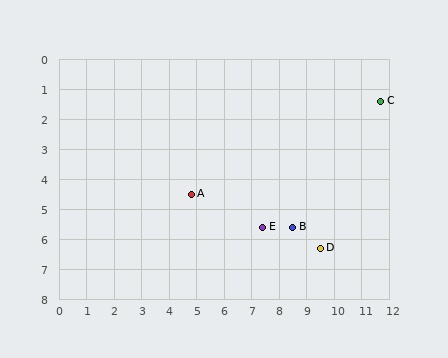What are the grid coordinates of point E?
Point E is at approximately (7.4, 5.6).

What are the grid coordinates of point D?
Point D is at approximately (9.5, 6.3).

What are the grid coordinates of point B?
Point B is at approximately (8.5, 5.6).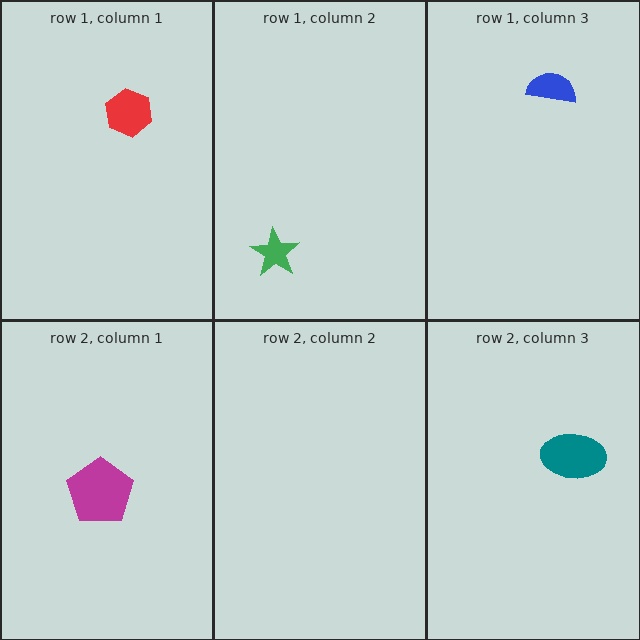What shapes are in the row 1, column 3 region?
The blue semicircle.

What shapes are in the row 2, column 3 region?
The teal ellipse.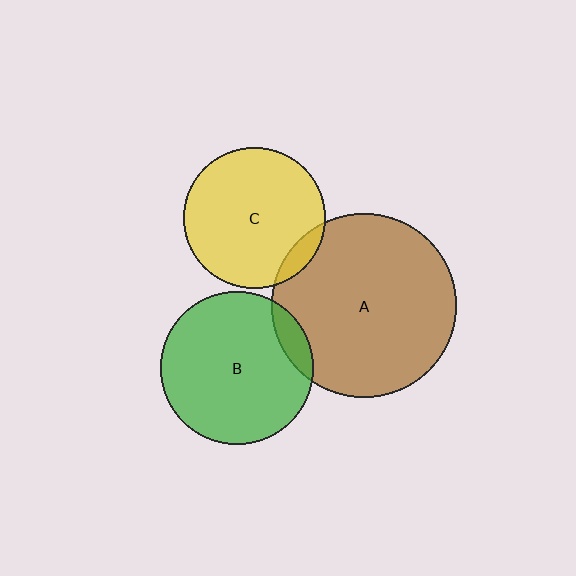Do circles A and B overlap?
Yes.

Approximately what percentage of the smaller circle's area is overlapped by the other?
Approximately 10%.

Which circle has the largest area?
Circle A (brown).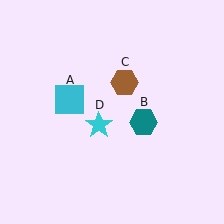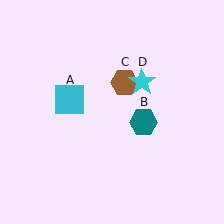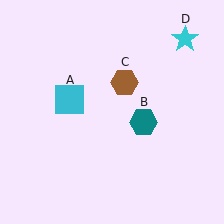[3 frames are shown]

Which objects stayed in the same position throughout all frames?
Cyan square (object A) and teal hexagon (object B) and brown hexagon (object C) remained stationary.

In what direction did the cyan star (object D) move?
The cyan star (object D) moved up and to the right.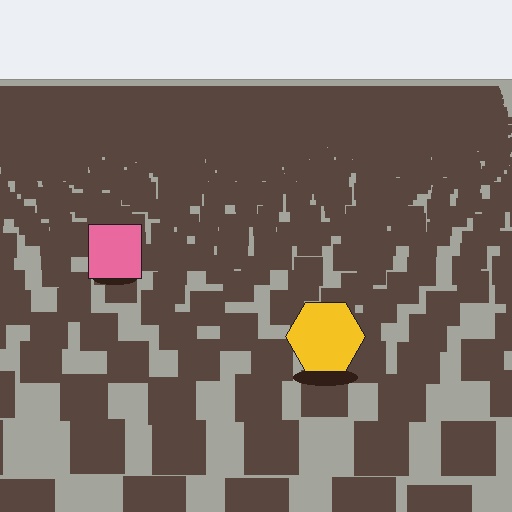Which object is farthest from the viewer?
The pink square is farthest from the viewer. It appears smaller and the ground texture around it is denser.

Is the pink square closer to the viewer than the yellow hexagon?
No. The yellow hexagon is closer — you can tell from the texture gradient: the ground texture is coarser near it.